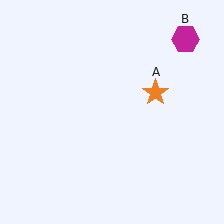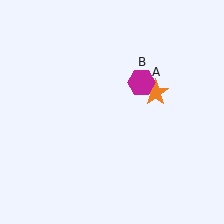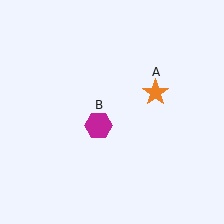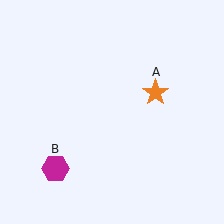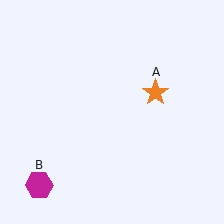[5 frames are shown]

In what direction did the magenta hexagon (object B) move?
The magenta hexagon (object B) moved down and to the left.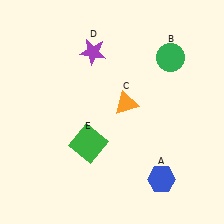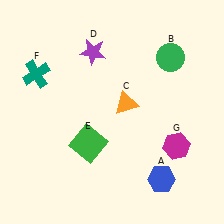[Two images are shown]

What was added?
A teal cross (F), a magenta hexagon (G) were added in Image 2.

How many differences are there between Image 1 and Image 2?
There are 2 differences between the two images.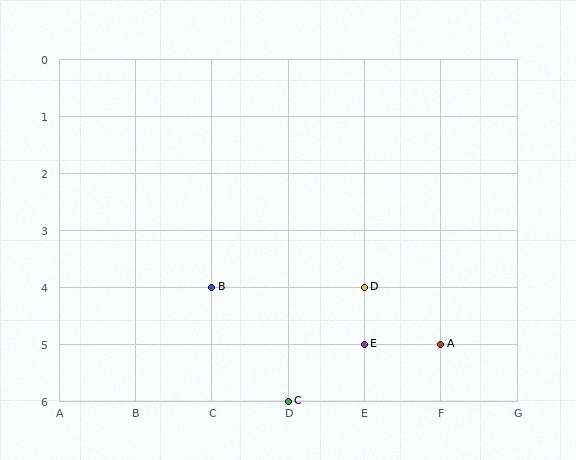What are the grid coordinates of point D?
Point D is at grid coordinates (E, 4).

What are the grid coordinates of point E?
Point E is at grid coordinates (E, 5).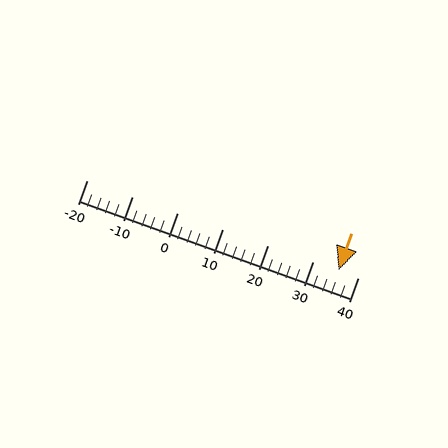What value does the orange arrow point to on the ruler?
The orange arrow points to approximately 36.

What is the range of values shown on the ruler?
The ruler shows values from -20 to 40.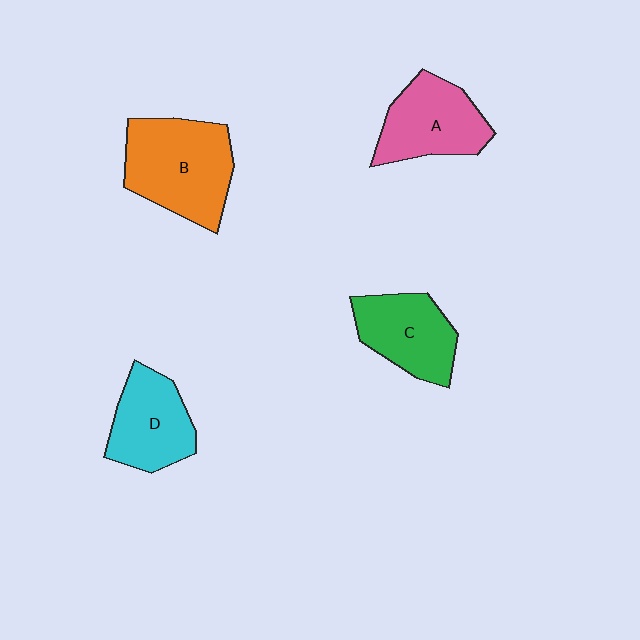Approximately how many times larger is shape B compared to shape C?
Approximately 1.4 times.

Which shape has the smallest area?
Shape D (cyan).